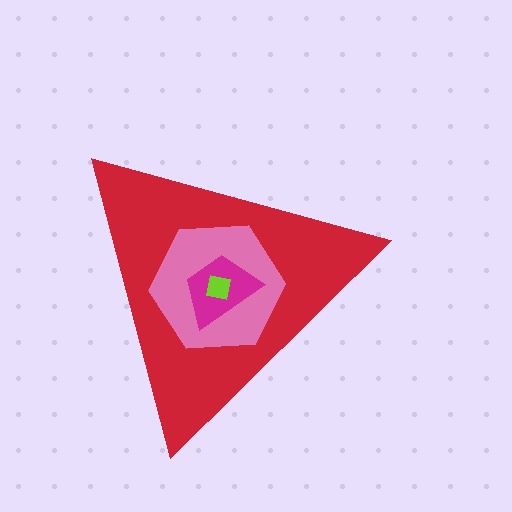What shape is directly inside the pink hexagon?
The magenta trapezoid.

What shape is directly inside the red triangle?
The pink hexagon.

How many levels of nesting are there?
4.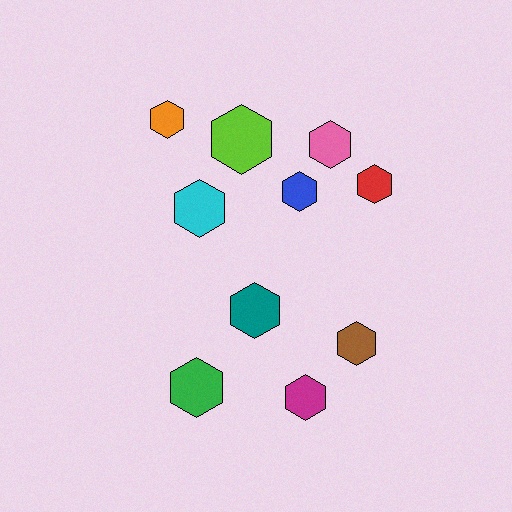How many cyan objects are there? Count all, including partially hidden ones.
There is 1 cyan object.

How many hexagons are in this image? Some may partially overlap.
There are 10 hexagons.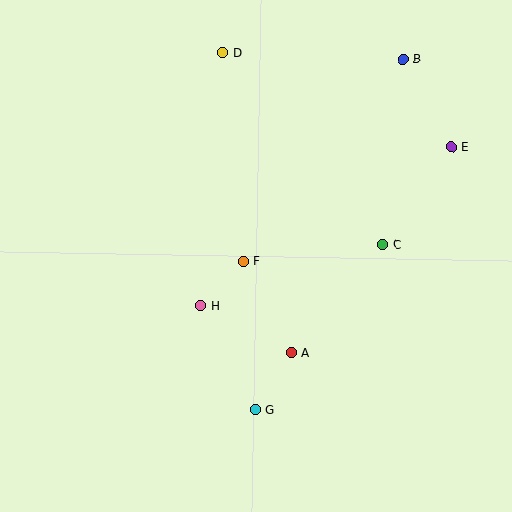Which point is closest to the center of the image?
Point F at (243, 261) is closest to the center.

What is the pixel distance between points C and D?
The distance between C and D is 250 pixels.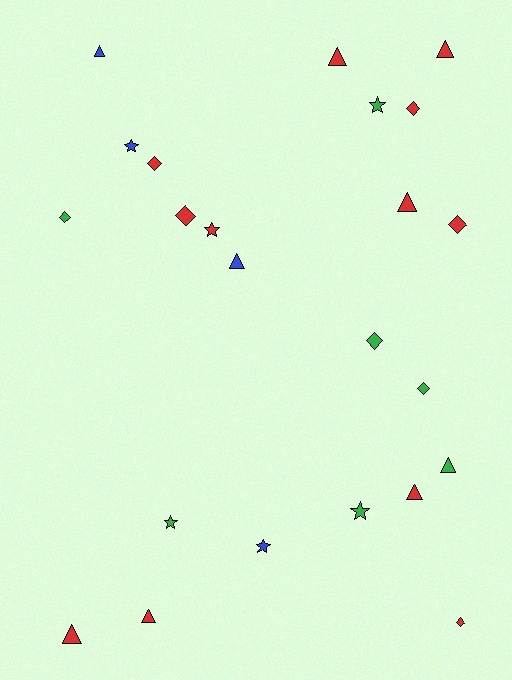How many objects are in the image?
There are 23 objects.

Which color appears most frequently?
Red, with 12 objects.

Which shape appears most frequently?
Triangle, with 9 objects.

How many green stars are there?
There are 3 green stars.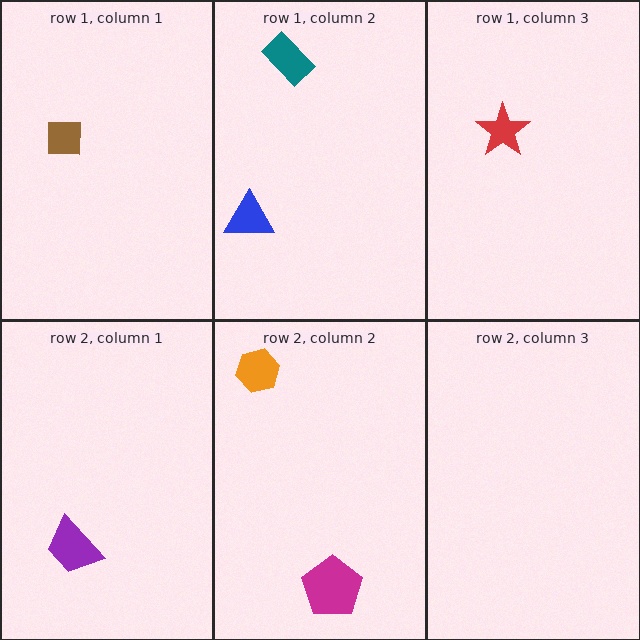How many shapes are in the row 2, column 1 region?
1.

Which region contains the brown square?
The row 1, column 1 region.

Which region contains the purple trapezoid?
The row 2, column 1 region.